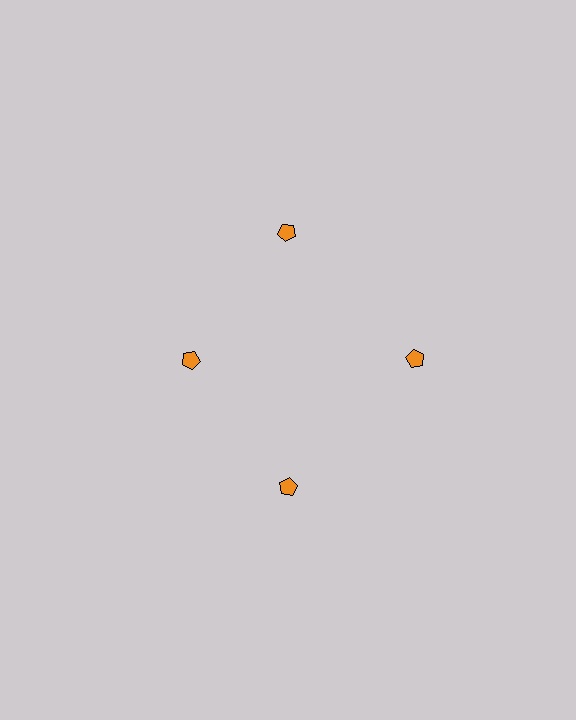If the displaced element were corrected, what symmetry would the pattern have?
It would have 4-fold rotational symmetry — the pattern would map onto itself every 90 degrees.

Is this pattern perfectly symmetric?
No. The 4 orange pentagons are arranged in a ring, but one element near the 9 o'clock position is pulled inward toward the center, breaking the 4-fold rotational symmetry.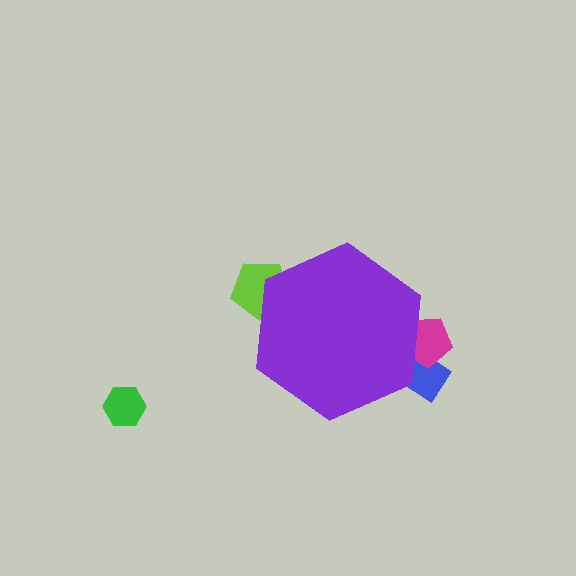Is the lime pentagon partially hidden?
Yes, the lime pentagon is partially hidden behind the purple hexagon.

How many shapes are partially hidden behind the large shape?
3 shapes are partially hidden.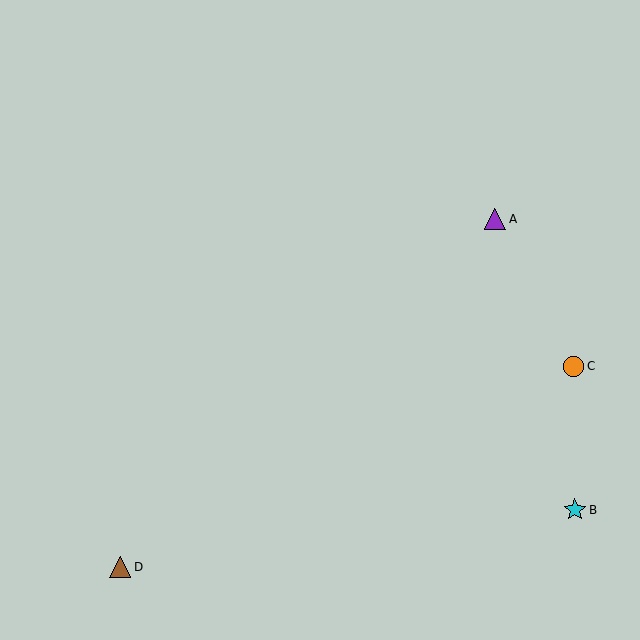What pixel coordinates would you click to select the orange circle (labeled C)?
Click at (574, 366) to select the orange circle C.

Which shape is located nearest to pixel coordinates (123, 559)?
The brown triangle (labeled D) at (120, 567) is nearest to that location.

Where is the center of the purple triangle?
The center of the purple triangle is at (495, 219).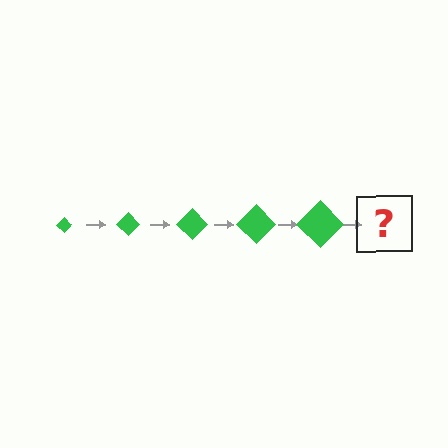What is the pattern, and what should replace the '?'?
The pattern is that the diamond gets progressively larger each step. The '?' should be a green diamond, larger than the previous one.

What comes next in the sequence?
The next element should be a green diamond, larger than the previous one.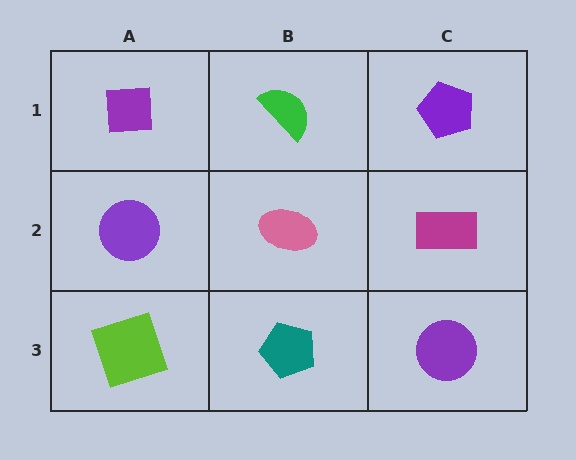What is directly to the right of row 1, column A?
A green semicircle.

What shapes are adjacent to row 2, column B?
A green semicircle (row 1, column B), a teal pentagon (row 3, column B), a purple circle (row 2, column A), a magenta rectangle (row 2, column C).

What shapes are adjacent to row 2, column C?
A purple pentagon (row 1, column C), a purple circle (row 3, column C), a pink ellipse (row 2, column B).